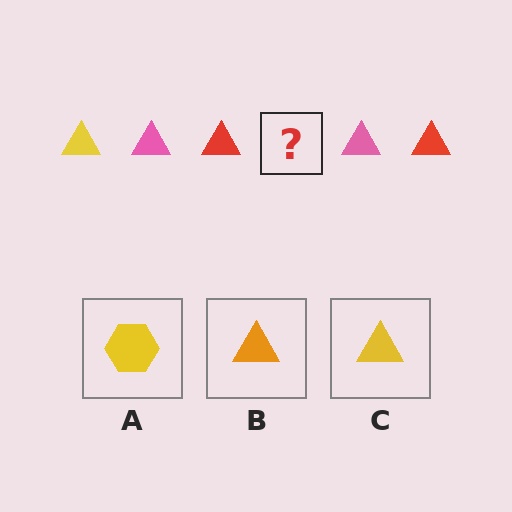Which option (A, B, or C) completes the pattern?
C.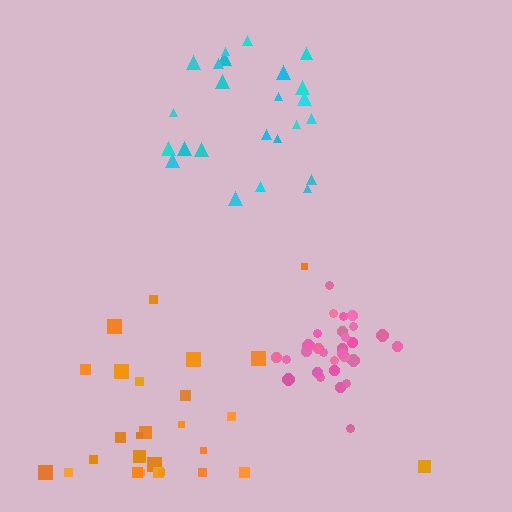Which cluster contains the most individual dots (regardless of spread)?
Pink (29).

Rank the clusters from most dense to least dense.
pink, cyan, orange.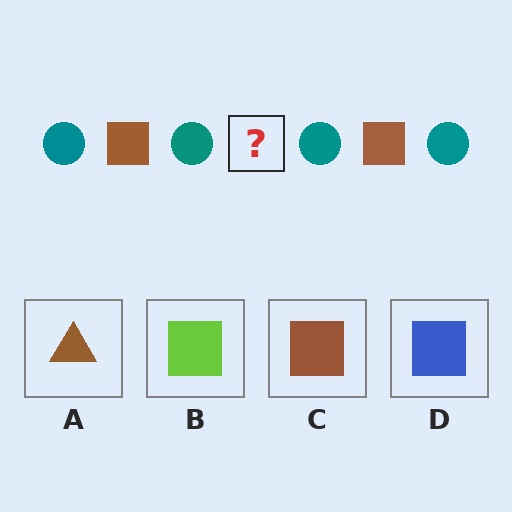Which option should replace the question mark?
Option C.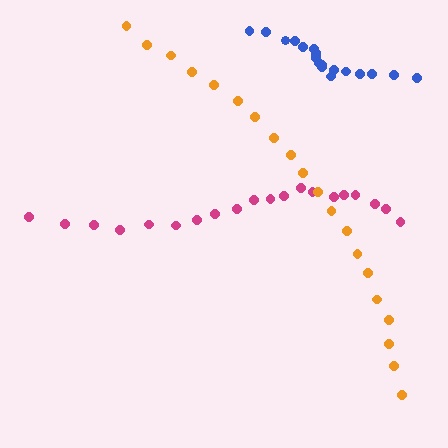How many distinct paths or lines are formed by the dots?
There are 3 distinct paths.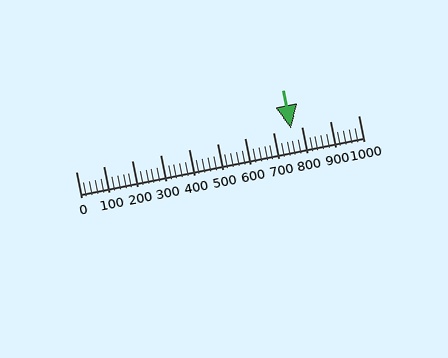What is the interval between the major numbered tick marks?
The major tick marks are spaced 100 units apart.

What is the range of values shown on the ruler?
The ruler shows values from 0 to 1000.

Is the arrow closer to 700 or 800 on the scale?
The arrow is closer to 800.